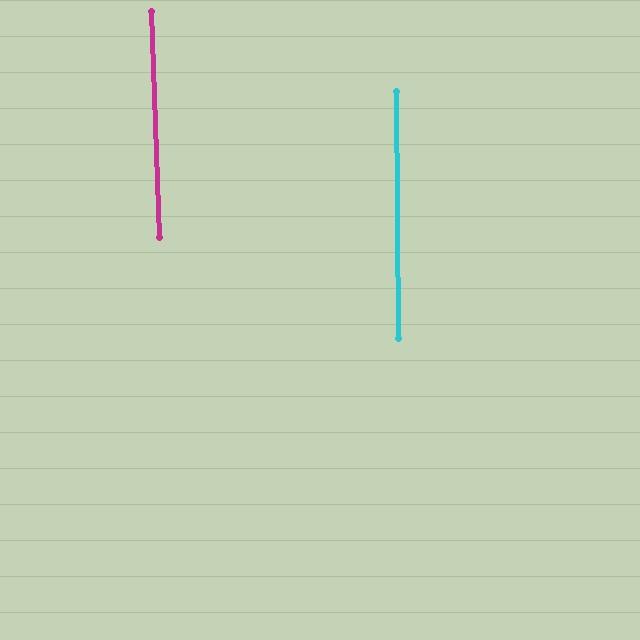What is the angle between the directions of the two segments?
Approximately 1 degree.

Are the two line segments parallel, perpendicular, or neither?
Parallel — their directions differ by only 1.5°.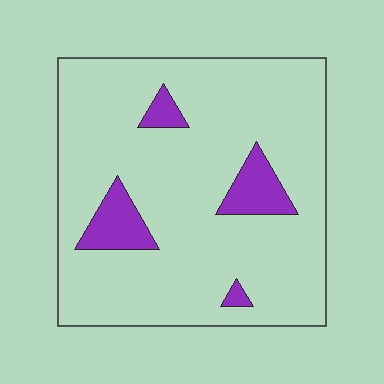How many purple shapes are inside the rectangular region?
4.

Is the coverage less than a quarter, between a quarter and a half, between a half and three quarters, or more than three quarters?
Less than a quarter.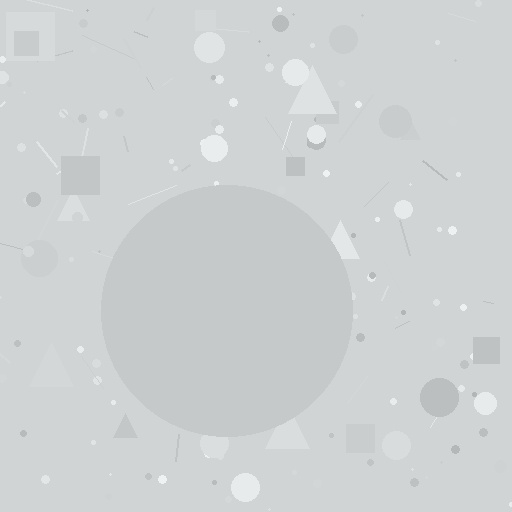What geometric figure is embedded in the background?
A circle is embedded in the background.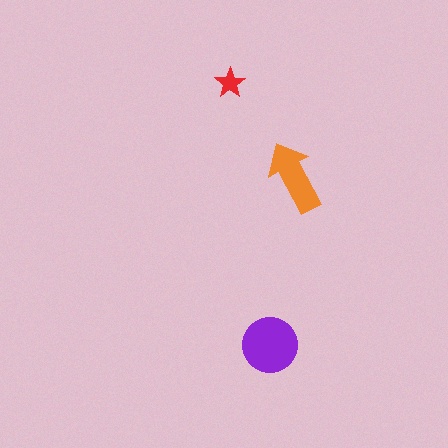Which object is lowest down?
The purple circle is bottommost.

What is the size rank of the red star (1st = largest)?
3rd.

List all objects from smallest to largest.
The red star, the orange arrow, the purple circle.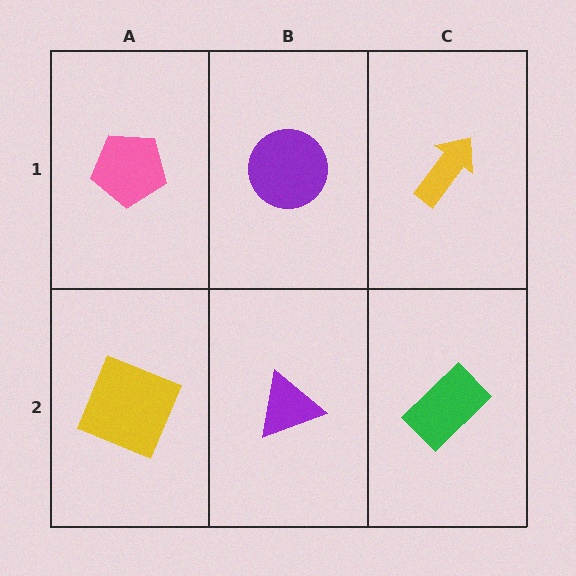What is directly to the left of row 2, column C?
A purple triangle.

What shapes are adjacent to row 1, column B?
A purple triangle (row 2, column B), a pink pentagon (row 1, column A), a yellow arrow (row 1, column C).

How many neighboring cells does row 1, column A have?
2.